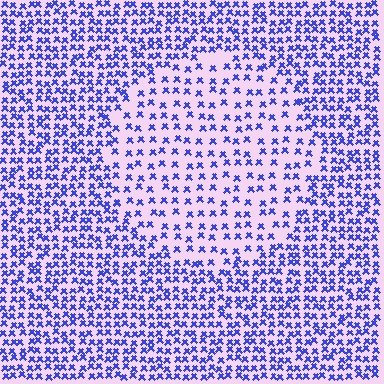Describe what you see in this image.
The image contains small blue elements arranged at two different densities. A circle-shaped region is visible where the elements are less densely packed than the surrounding area.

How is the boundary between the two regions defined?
The boundary is defined by a change in element density (approximately 2.0x ratio). All elements are the same color, size, and shape.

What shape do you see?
I see a circle.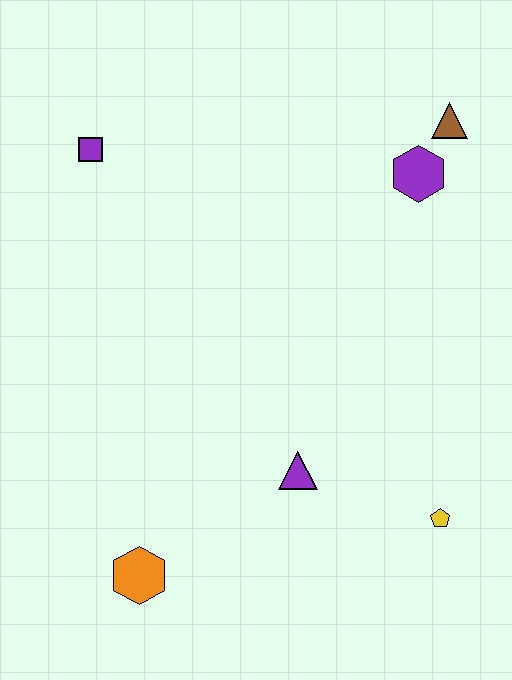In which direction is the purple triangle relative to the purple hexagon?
The purple triangle is below the purple hexagon.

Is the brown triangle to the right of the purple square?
Yes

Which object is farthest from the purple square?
The yellow pentagon is farthest from the purple square.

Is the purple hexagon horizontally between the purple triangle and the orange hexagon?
No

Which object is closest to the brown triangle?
The purple hexagon is closest to the brown triangle.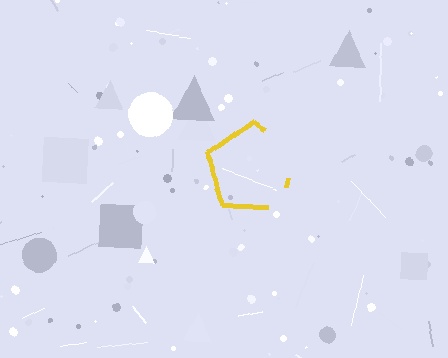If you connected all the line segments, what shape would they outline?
They would outline a pentagon.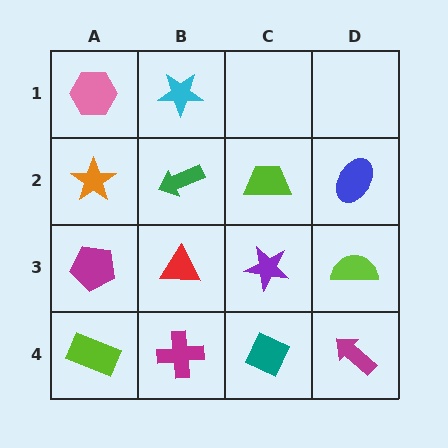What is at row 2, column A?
An orange star.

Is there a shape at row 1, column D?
No, that cell is empty.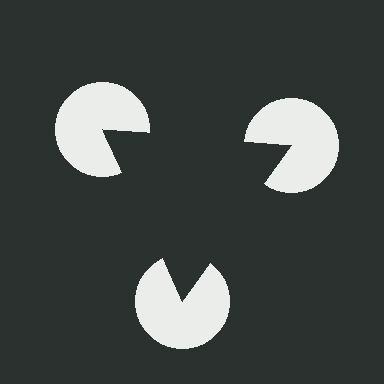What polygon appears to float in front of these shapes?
An illusory triangle — its edges are inferred from the aligned wedge cuts in the pac-man discs, not physically drawn.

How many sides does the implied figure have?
3 sides.